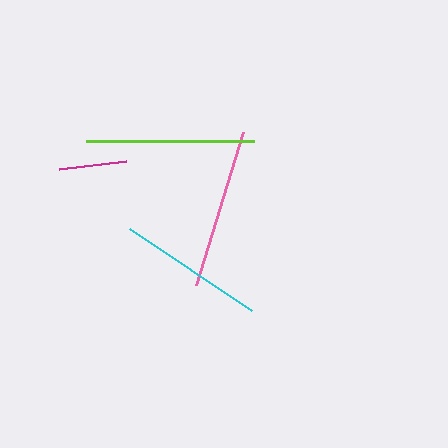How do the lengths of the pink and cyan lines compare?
The pink and cyan lines are approximately the same length.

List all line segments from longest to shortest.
From longest to shortest: lime, pink, cyan, magenta.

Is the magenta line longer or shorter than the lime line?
The lime line is longer than the magenta line.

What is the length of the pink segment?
The pink segment is approximately 160 pixels long.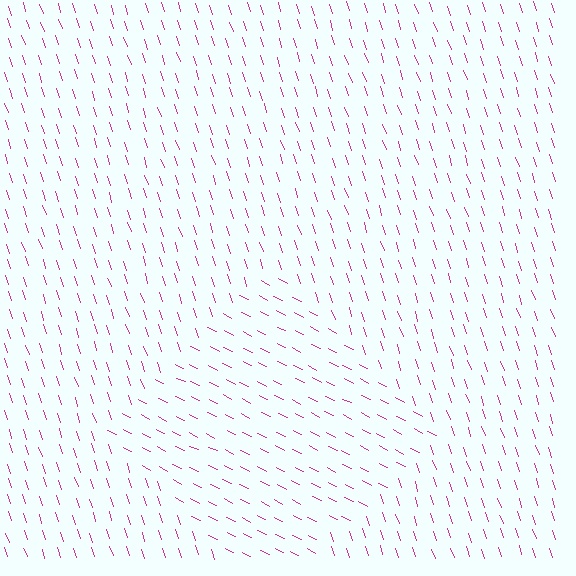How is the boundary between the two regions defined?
The boundary is defined purely by a change in line orientation (approximately 45 degrees difference). All lines are the same color and thickness.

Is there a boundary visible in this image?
Yes, there is a texture boundary formed by a change in line orientation.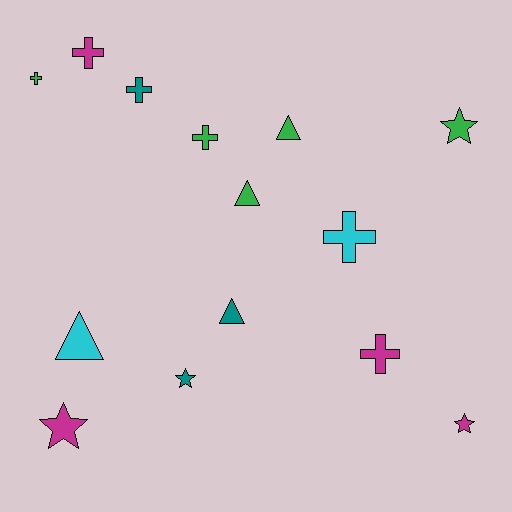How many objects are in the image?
There are 14 objects.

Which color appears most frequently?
Green, with 5 objects.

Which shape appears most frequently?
Cross, with 6 objects.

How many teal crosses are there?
There is 1 teal cross.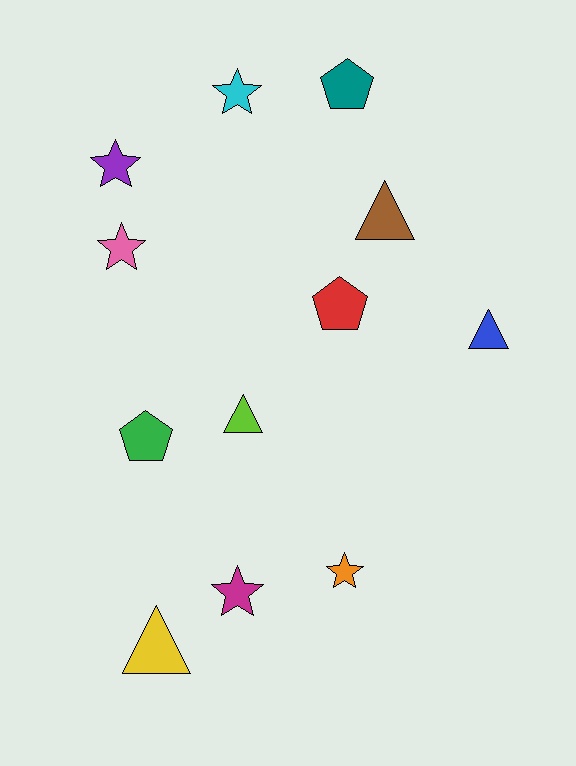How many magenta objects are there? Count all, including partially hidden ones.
There is 1 magenta object.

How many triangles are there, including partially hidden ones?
There are 4 triangles.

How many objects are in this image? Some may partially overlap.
There are 12 objects.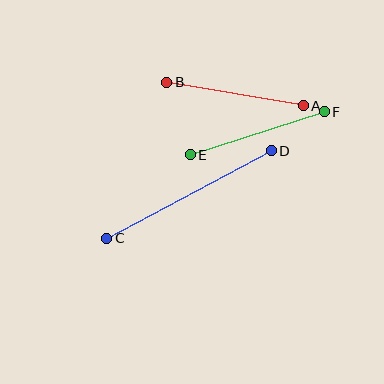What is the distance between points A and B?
The distance is approximately 139 pixels.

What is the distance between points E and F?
The distance is approximately 141 pixels.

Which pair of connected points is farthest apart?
Points C and D are farthest apart.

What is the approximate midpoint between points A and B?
The midpoint is at approximately (235, 94) pixels.